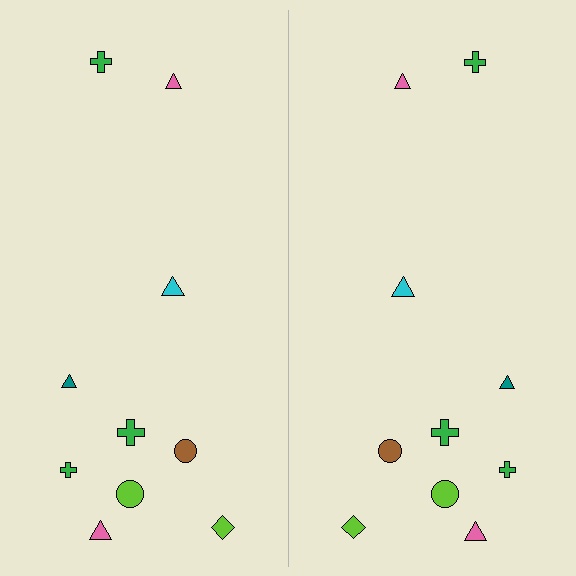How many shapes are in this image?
There are 20 shapes in this image.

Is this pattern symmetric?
Yes, this pattern has bilateral (reflection) symmetry.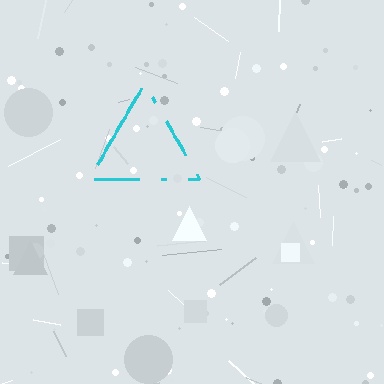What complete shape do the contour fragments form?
The contour fragments form a triangle.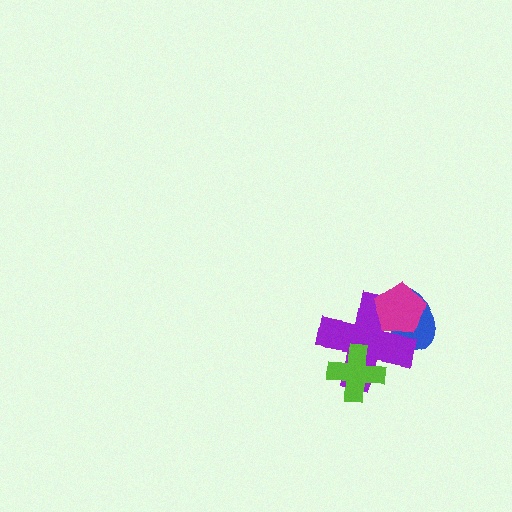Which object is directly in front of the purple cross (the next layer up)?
The magenta pentagon is directly in front of the purple cross.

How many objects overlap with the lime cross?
1 object overlaps with the lime cross.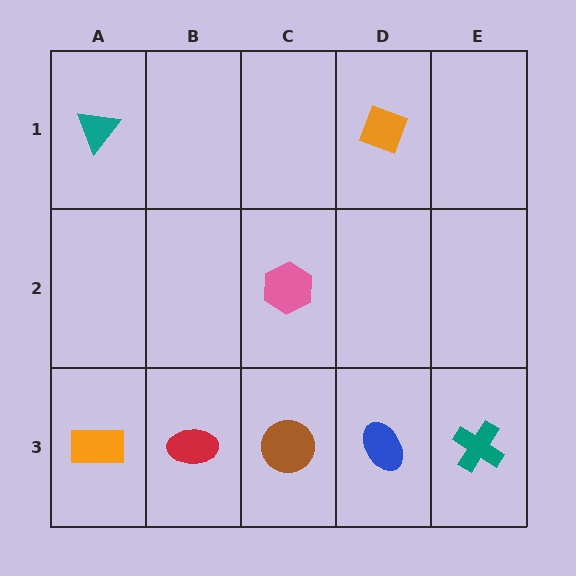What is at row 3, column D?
A blue ellipse.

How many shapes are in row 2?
1 shape.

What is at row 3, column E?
A teal cross.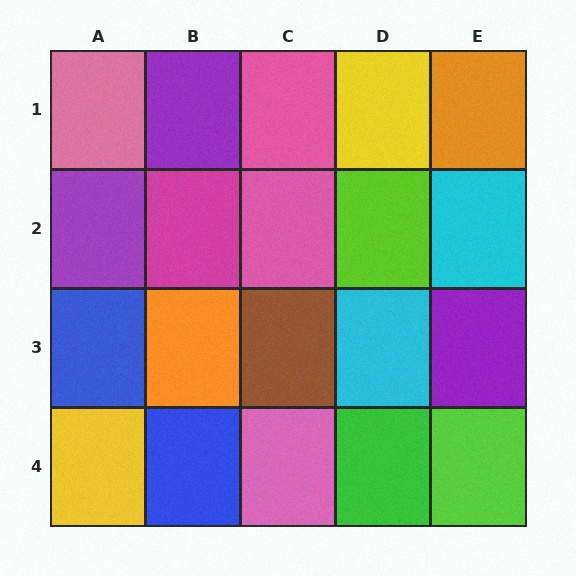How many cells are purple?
3 cells are purple.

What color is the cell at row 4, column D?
Green.